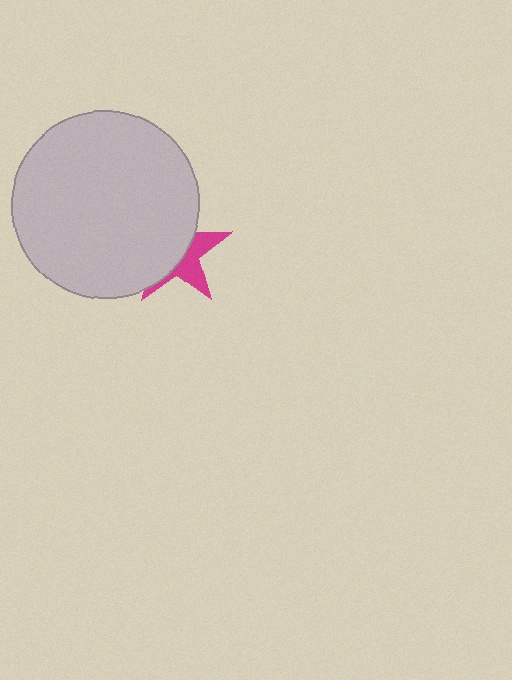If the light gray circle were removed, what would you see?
You would see the complete magenta star.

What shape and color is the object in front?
The object in front is a light gray circle.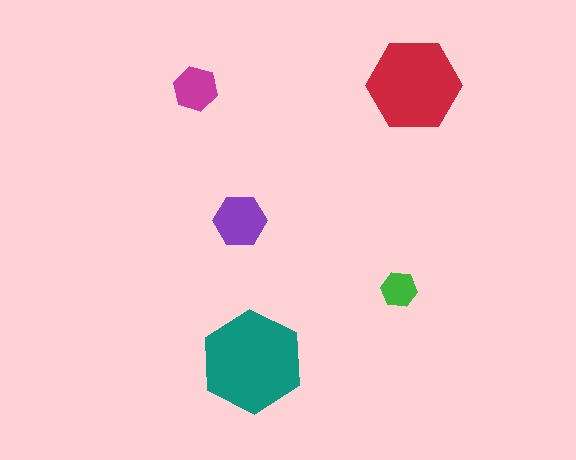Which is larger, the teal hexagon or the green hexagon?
The teal one.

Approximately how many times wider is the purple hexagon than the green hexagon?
About 1.5 times wider.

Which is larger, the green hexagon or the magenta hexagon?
The magenta one.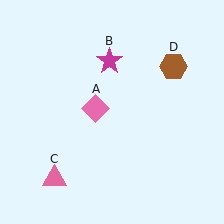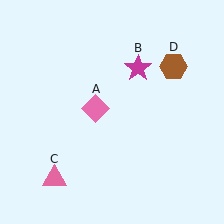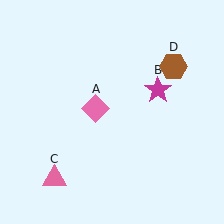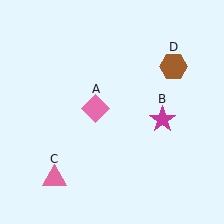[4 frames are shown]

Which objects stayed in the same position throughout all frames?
Pink diamond (object A) and pink triangle (object C) and brown hexagon (object D) remained stationary.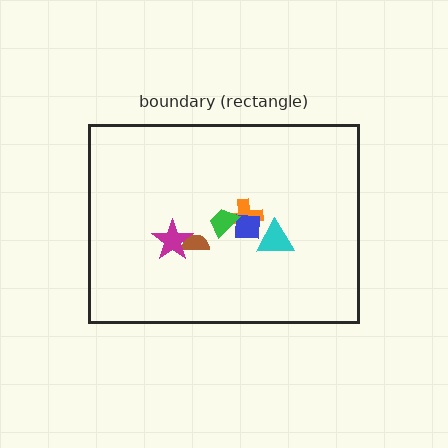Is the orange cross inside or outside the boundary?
Inside.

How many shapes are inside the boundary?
6 inside, 0 outside.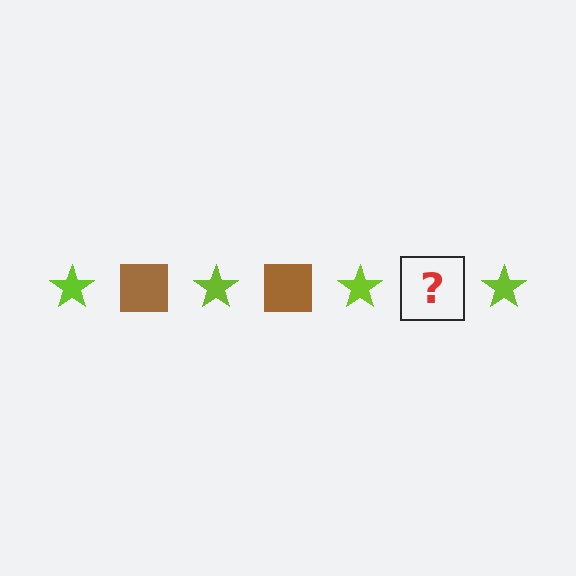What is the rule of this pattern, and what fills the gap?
The rule is that the pattern alternates between lime star and brown square. The gap should be filled with a brown square.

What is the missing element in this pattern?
The missing element is a brown square.